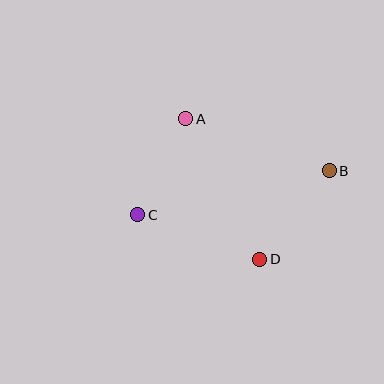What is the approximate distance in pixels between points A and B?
The distance between A and B is approximately 153 pixels.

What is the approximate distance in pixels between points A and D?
The distance between A and D is approximately 159 pixels.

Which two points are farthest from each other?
Points B and C are farthest from each other.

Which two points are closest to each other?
Points A and C are closest to each other.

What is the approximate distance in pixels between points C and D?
The distance between C and D is approximately 130 pixels.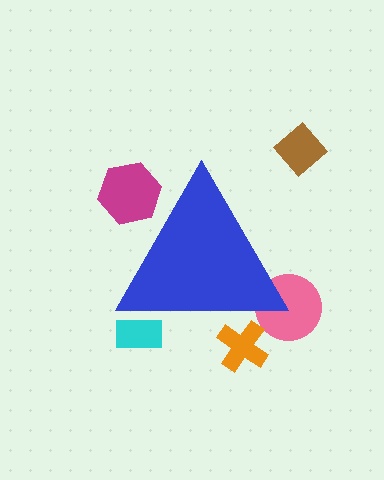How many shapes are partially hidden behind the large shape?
4 shapes are partially hidden.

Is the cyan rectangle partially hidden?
Yes, the cyan rectangle is partially hidden behind the blue triangle.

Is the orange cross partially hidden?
Yes, the orange cross is partially hidden behind the blue triangle.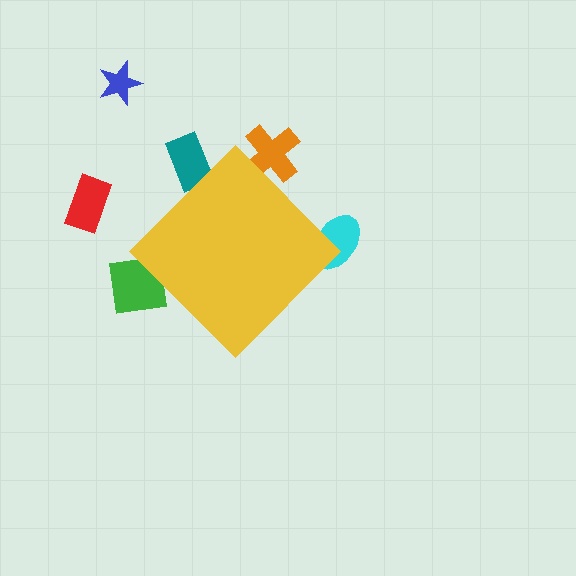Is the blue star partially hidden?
No, the blue star is fully visible.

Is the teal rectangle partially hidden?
Yes, the teal rectangle is partially hidden behind the yellow diamond.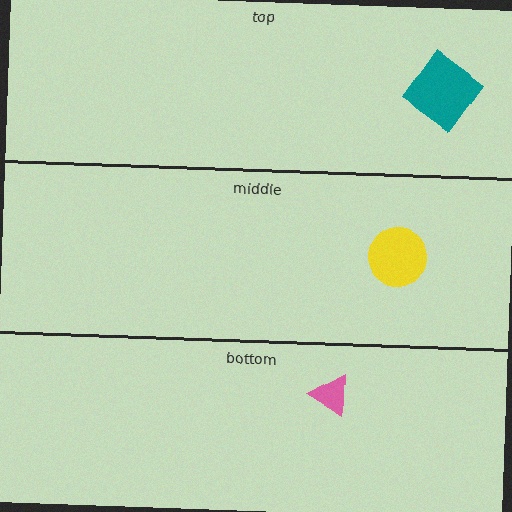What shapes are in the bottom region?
The pink triangle.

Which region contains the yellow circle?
The middle region.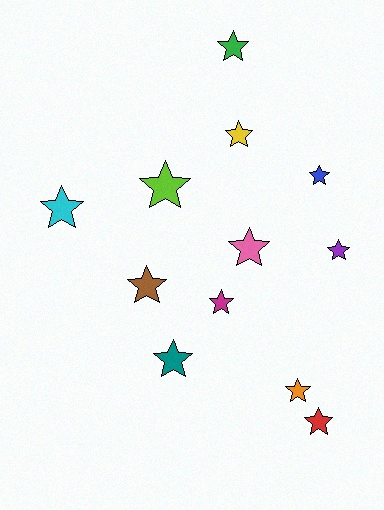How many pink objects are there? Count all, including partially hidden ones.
There is 1 pink object.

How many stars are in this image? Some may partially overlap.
There are 12 stars.